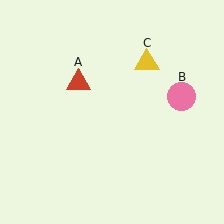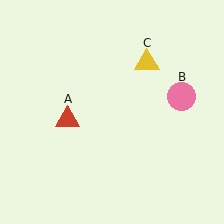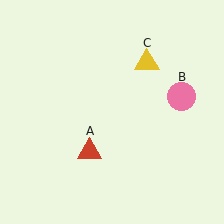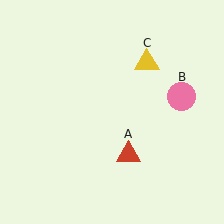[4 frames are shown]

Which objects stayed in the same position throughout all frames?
Pink circle (object B) and yellow triangle (object C) remained stationary.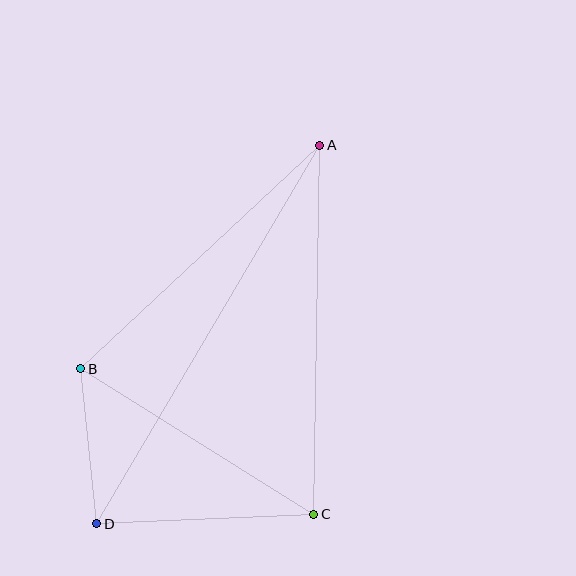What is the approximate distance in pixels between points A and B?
The distance between A and B is approximately 327 pixels.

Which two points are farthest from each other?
Points A and D are farthest from each other.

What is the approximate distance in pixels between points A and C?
The distance between A and C is approximately 369 pixels.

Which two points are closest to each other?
Points B and D are closest to each other.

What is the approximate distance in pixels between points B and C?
The distance between B and C is approximately 275 pixels.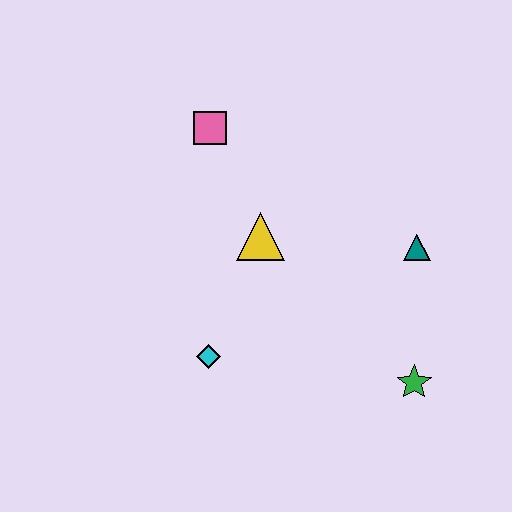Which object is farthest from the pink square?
The green star is farthest from the pink square.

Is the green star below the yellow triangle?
Yes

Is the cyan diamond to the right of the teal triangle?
No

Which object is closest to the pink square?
The yellow triangle is closest to the pink square.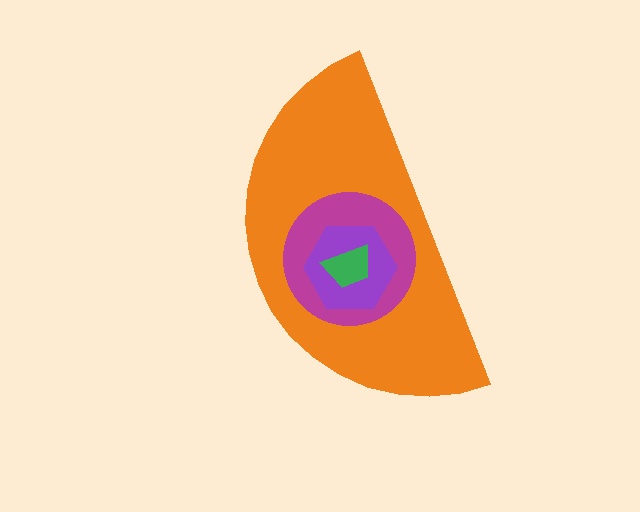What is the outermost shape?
The orange semicircle.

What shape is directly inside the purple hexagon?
The green trapezoid.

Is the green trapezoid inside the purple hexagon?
Yes.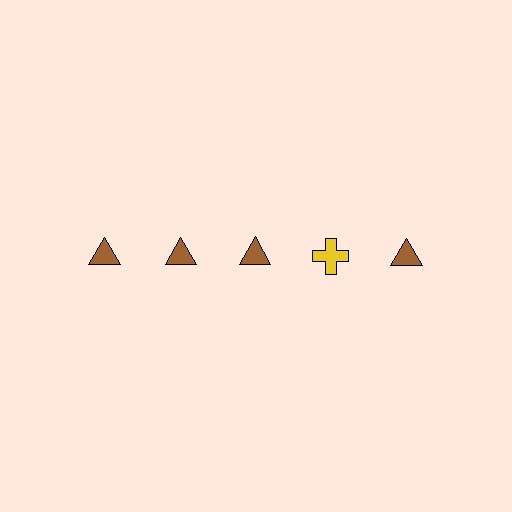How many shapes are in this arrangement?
There are 5 shapes arranged in a grid pattern.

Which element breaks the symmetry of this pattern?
The yellow cross in the top row, second from right column breaks the symmetry. All other shapes are brown triangles.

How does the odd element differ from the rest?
It differs in both color (yellow instead of brown) and shape (cross instead of triangle).